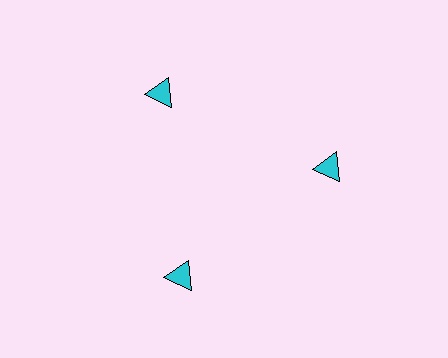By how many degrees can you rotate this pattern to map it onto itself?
The pattern maps onto itself every 120 degrees of rotation.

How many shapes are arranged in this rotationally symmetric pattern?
There are 3 shapes, arranged in 3 groups of 1.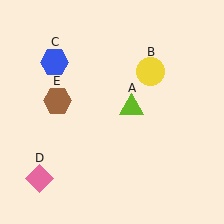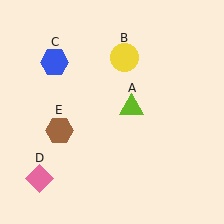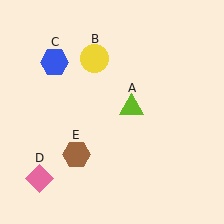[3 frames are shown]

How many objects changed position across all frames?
2 objects changed position: yellow circle (object B), brown hexagon (object E).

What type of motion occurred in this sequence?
The yellow circle (object B), brown hexagon (object E) rotated counterclockwise around the center of the scene.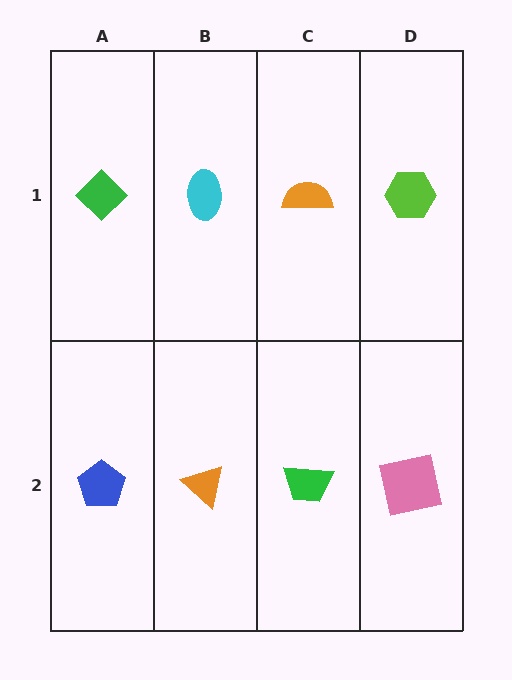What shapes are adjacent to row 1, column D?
A pink square (row 2, column D), an orange semicircle (row 1, column C).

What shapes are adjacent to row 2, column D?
A lime hexagon (row 1, column D), a green trapezoid (row 2, column C).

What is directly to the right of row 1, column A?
A cyan ellipse.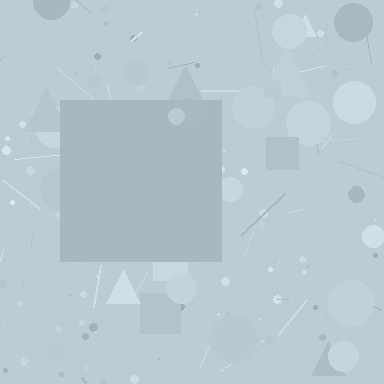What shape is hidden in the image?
A square is hidden in the image.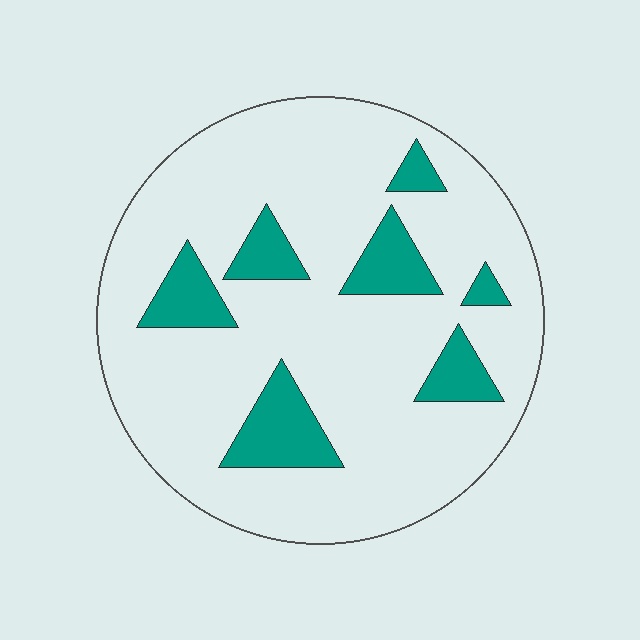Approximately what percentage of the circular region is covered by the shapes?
Approximately 15%.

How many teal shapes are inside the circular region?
7.